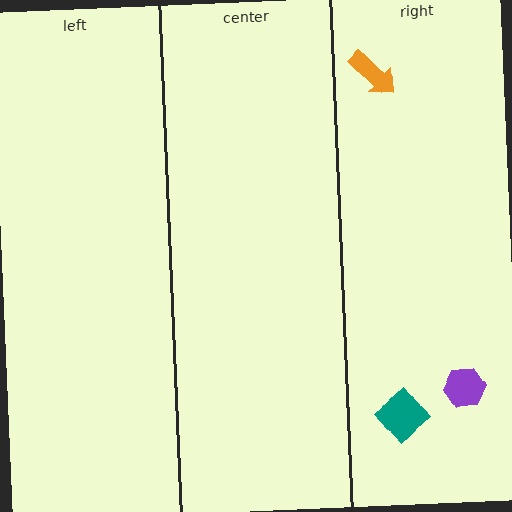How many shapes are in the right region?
3.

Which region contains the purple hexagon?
The right region.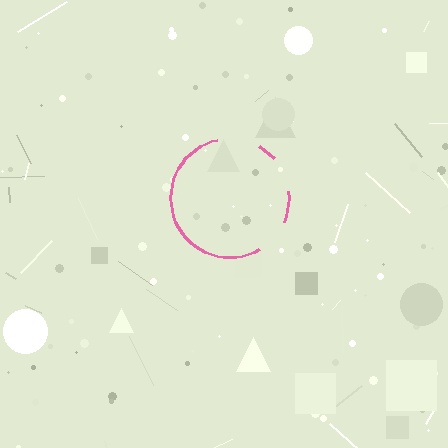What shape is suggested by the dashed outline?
The dashed outline suggests a circle.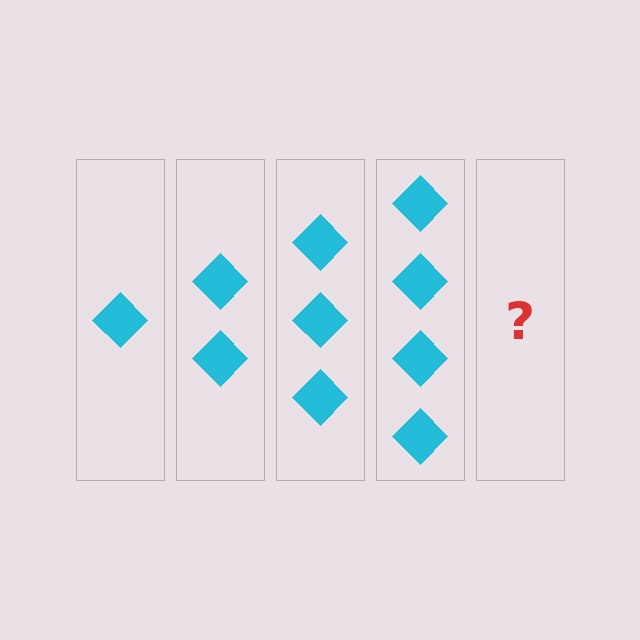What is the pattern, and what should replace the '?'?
The pattern is that each step adds one more diamond. The '?' should be 5 diamonds.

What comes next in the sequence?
The next element should be 5 diamonds.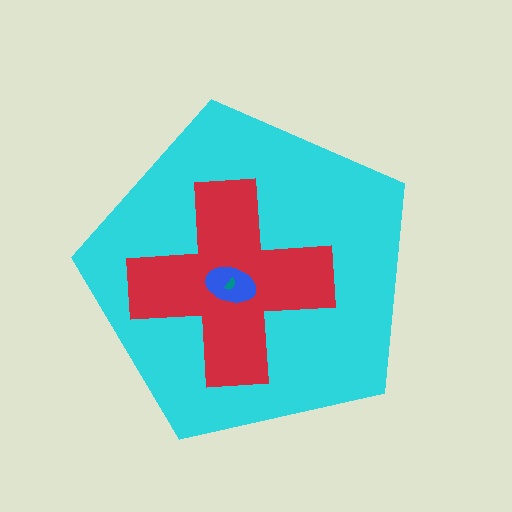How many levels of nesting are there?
4.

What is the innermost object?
The teal semicircle.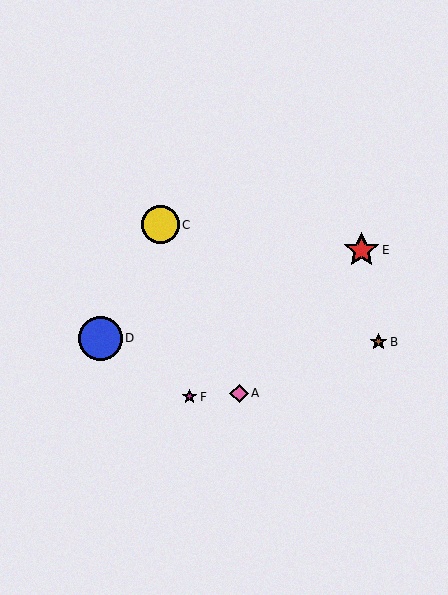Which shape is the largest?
The blue circle (labeled D) is the largest.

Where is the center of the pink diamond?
The center of the pink diamond is at (239, 393).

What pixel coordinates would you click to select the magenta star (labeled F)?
Click at (190, 397) to select the magenta star F.